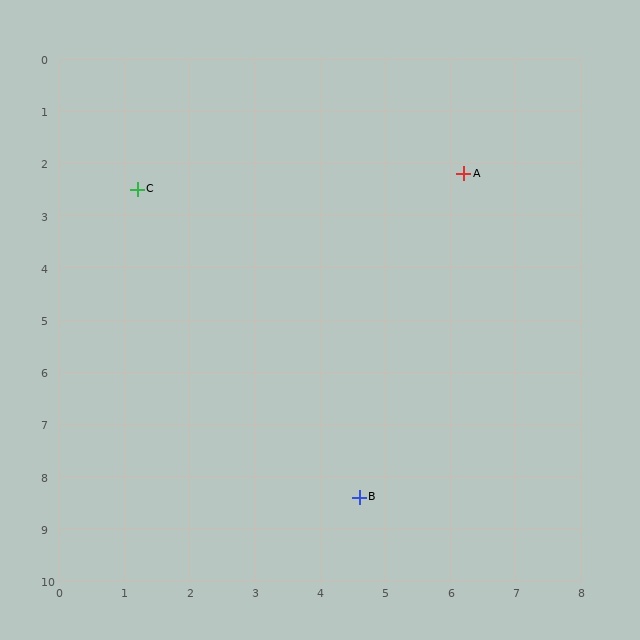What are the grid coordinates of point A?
Point A is at approximately (6.2, 2.2).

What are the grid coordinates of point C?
Point C is at approximately (1.2, 2.5).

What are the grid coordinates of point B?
Point B is at approximately (4.6, 8.4).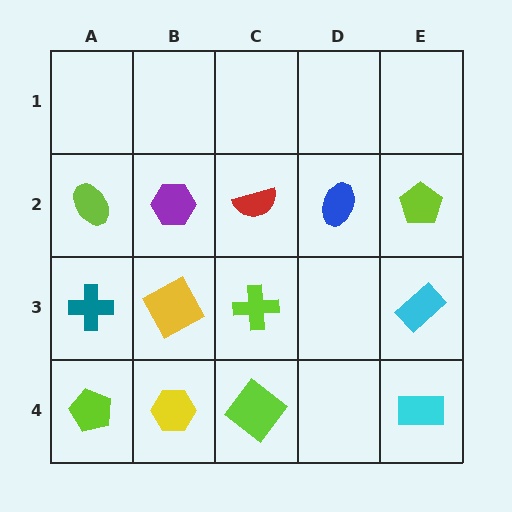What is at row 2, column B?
A purple hexagon.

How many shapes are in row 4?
4 shapes.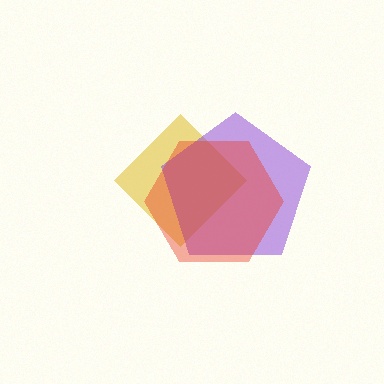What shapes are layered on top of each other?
The layered shapes are: a yellow diamond, a purple pentagon, a red hexagon.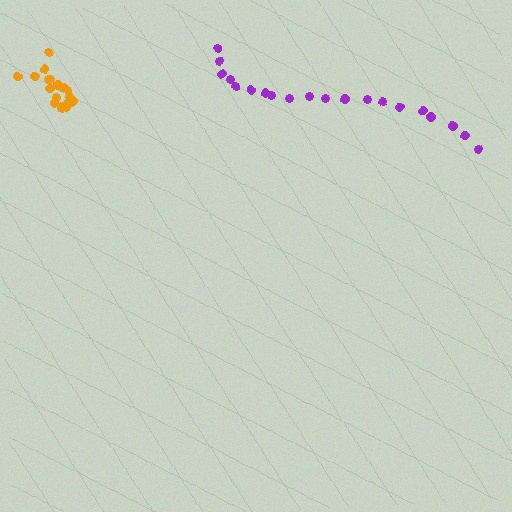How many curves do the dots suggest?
There are 2 distinct paths.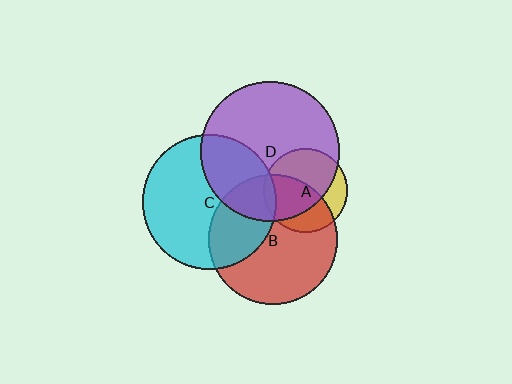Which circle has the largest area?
Circle D (purple).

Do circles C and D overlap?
Yes.